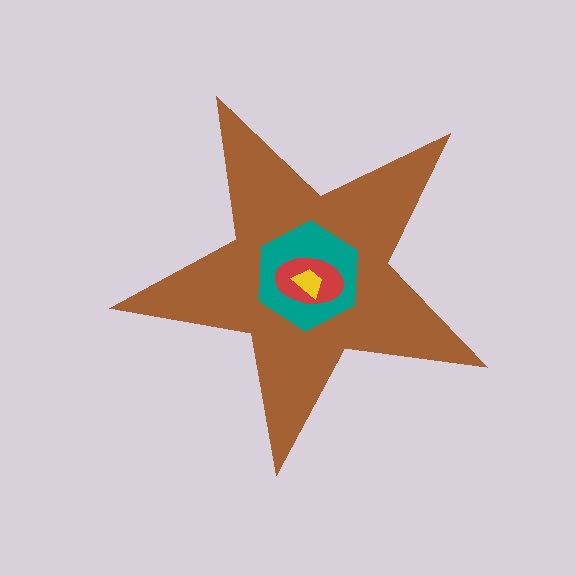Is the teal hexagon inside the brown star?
Yes.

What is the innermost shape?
The yellow trapezoid.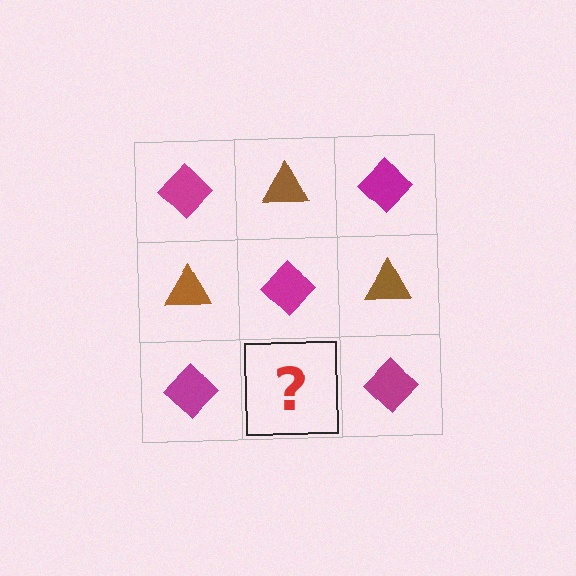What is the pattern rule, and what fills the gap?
The rule is that it alternates magenta diamond and brown triangle in a checkerboard pattern. The gap should be filled with a brown triangle.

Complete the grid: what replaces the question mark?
The question mark should be replaced with a brown triangle.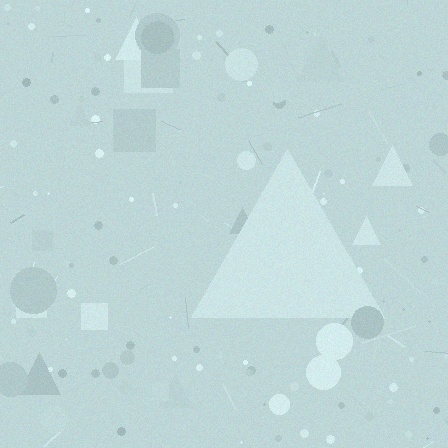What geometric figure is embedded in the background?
A triangle is embedded in the background.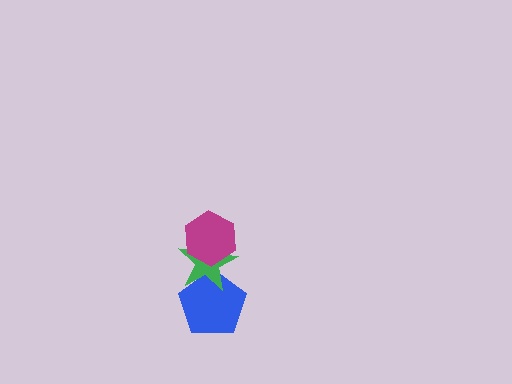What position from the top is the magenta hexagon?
The magenta hexagon is 1st from the top.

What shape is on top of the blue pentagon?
The green star is on top of the blue pentagon.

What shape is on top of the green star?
The magenta hexagon is on top of the green star.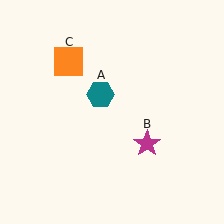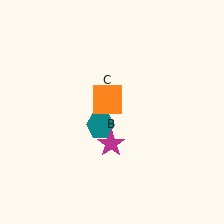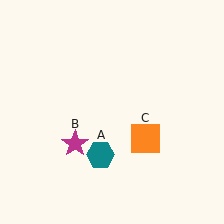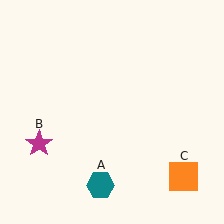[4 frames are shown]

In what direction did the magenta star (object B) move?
The magenta star (object B) moved left.